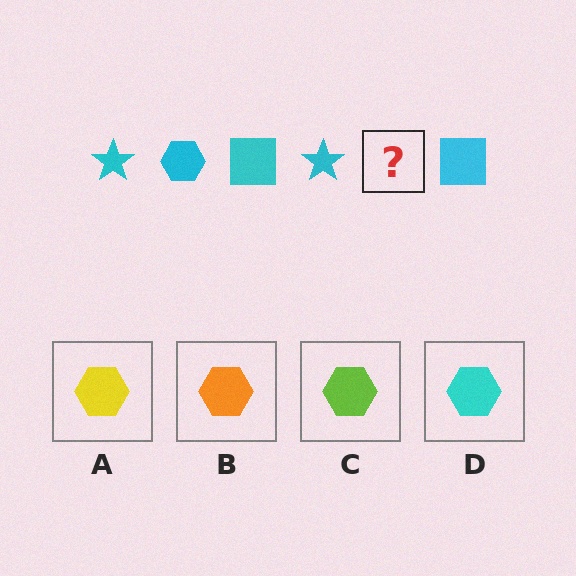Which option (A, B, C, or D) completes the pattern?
D.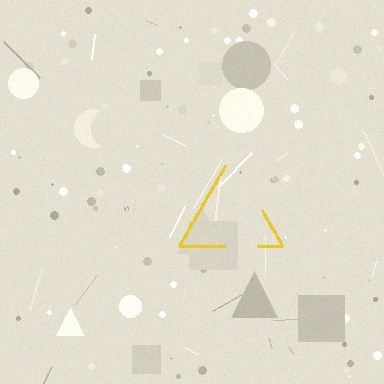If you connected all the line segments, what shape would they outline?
They would outline a triangle.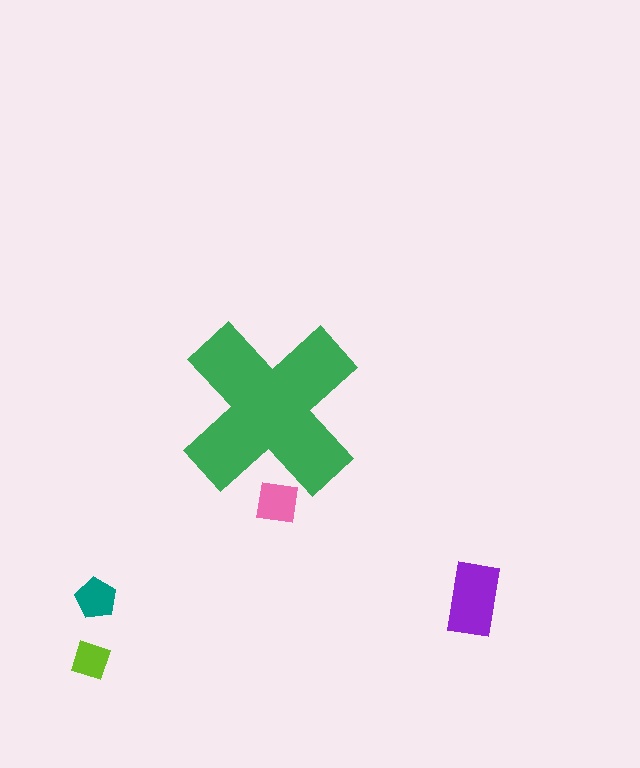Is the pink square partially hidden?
Yes, the pink square is partially hidden behind the green cross.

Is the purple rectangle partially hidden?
No, the purple rectangle is fully visible.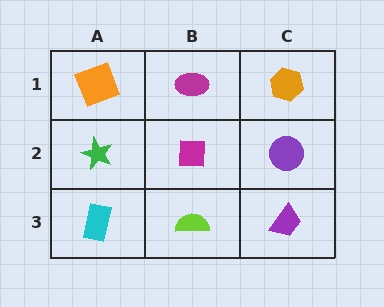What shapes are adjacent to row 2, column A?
An orange square (row 1, column A), a cyan rectangle (row 3, column A), a magenta square (row 2, column B).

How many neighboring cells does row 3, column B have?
3.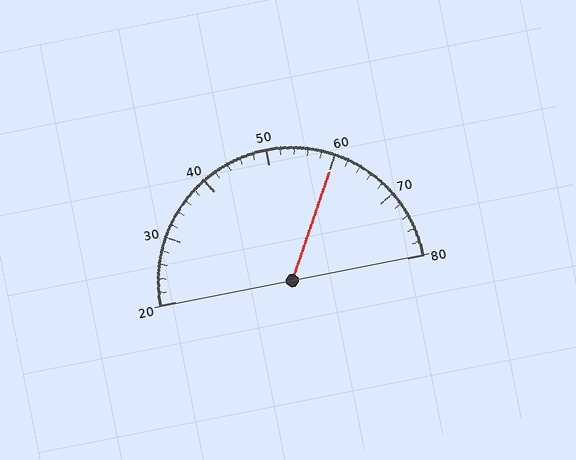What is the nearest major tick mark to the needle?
The nearest major tick mark is 60.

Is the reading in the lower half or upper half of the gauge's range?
The reading is in the upper half of the range (20 to 80).